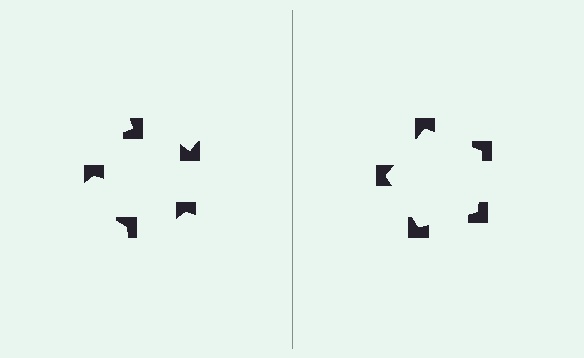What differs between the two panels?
The notched squares are positioned identically on both sides; only the wedge orientations differ. On the right they align to a pentagon; on the left they are misaligned.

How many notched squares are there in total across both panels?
10 — 5 on each side.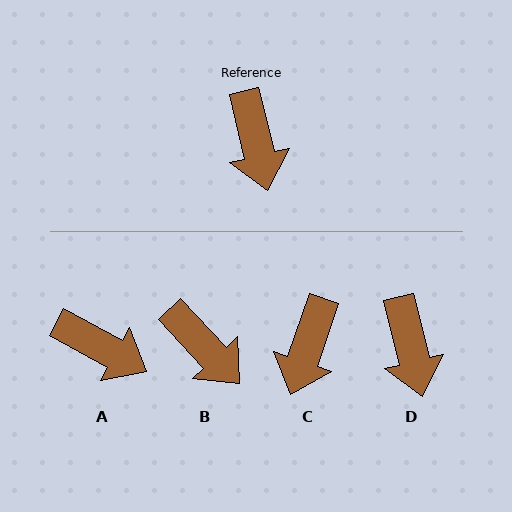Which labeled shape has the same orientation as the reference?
D.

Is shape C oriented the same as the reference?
No, it is off by about 33 degrees.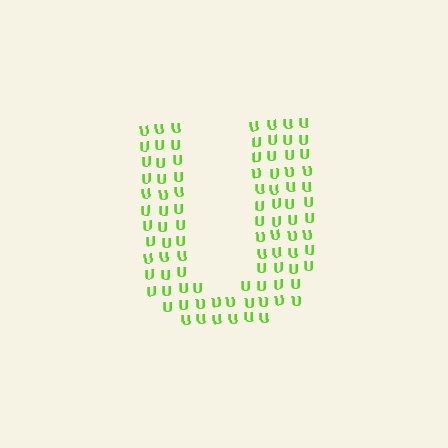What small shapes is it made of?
It is made of small letter U's.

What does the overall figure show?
The overall figure shows the letter U.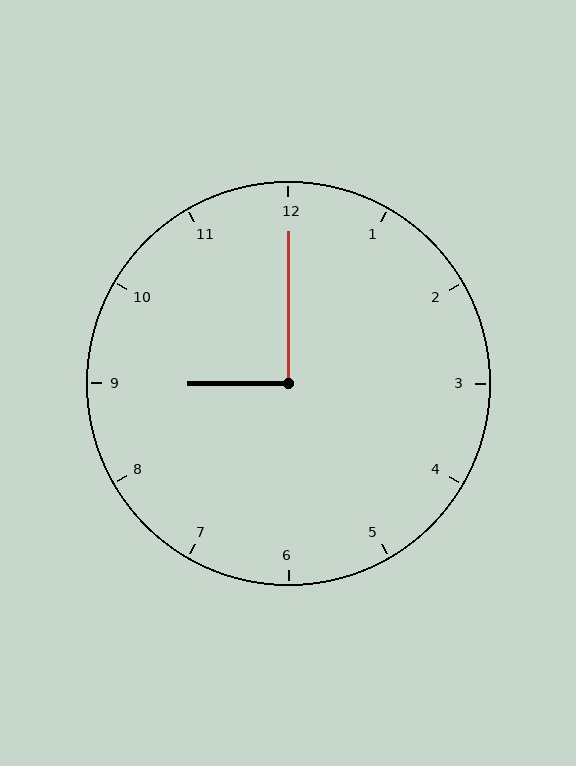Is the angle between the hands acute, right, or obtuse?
It is right.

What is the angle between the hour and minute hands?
Approximately 90 degrees.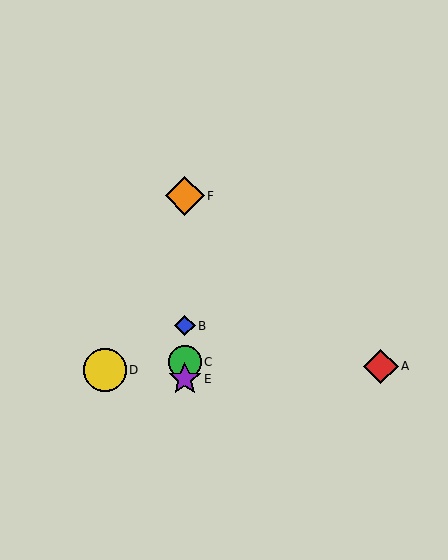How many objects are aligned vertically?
4 objects (B, C, E, F) are aligned vertically.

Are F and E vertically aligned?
Yes, both are at x≈185.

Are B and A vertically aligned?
No, B is at x≈185 and A is at x≈381.